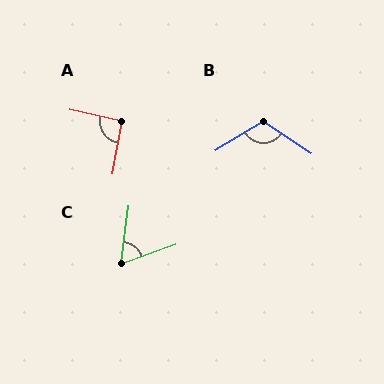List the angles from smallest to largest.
C (63°), A (92°), B (115°).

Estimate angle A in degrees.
Approximately 92 degrees.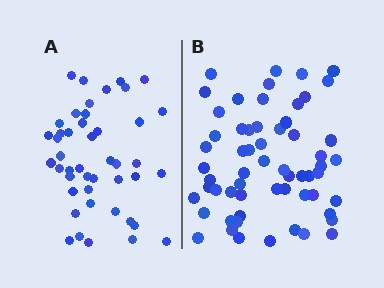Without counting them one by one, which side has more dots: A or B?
Region B (the right region) has more dots.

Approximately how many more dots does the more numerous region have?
Region B has approximately 15 more dots than region A.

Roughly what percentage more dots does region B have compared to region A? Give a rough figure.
About 35% more.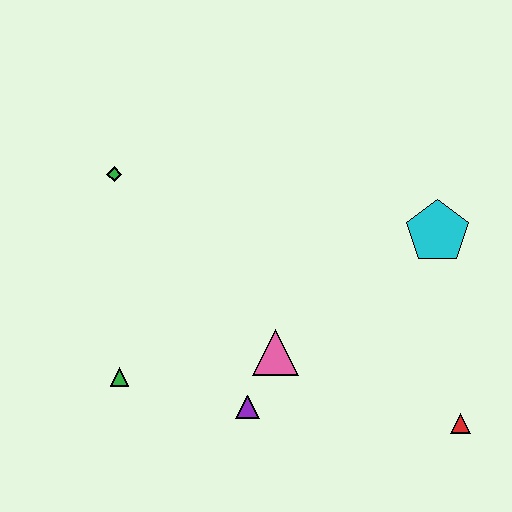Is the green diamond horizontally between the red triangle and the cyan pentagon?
No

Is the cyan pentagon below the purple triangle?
No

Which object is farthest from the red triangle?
The green diamond is farthest from the red triangle.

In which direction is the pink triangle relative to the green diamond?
The pink triangle is below the green diamond.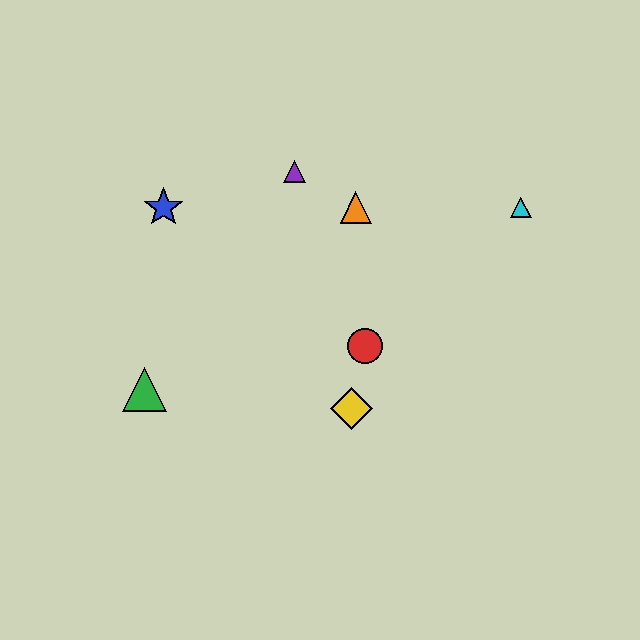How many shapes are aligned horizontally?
3 shapes (the blue star, the orange triangle, the cyan triangle) are aligned horizontally.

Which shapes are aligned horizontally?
The blue star, the orange triangle, the cyan triangle are aligned horizontally.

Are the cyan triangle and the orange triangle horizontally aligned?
Yes, both are at y≈207.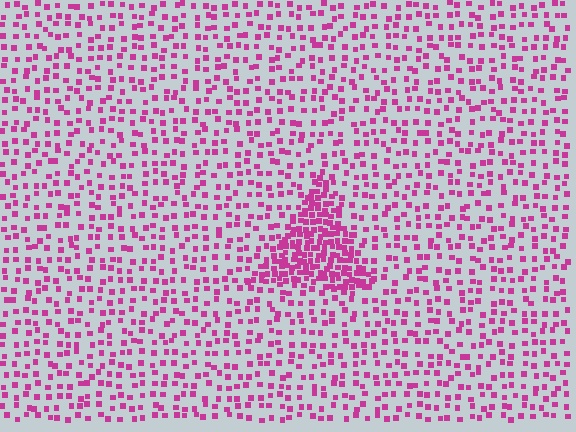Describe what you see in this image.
The image contains small magenta elements arranged at two different densities. A triangle-shaped region is visible where the elements are more densely packed than the surrounding area.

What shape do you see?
I see a triangle.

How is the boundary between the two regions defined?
The boundary is defined by a change in element density (approximately 2.7x ratio). All elements are the same color, size, and shape.